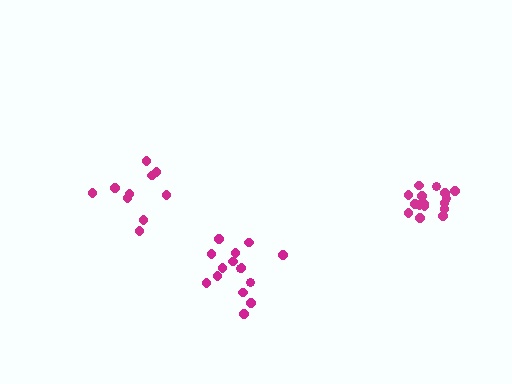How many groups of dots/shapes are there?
There are 3 groups.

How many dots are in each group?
Group 1: 10 dots, Group 2: 15 dots, Group 3: 16 dots (41 total).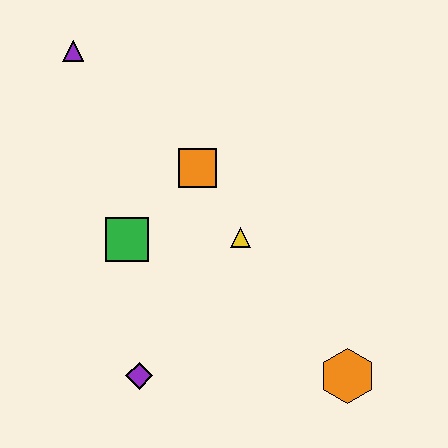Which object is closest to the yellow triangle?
The orange square is closest to the yellow triangle.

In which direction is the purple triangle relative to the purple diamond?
The purple triangle is above the purple diamond.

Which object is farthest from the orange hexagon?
The purple triangle is farthest from the orange hexagon.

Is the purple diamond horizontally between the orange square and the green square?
Yes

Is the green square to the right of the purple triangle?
Yes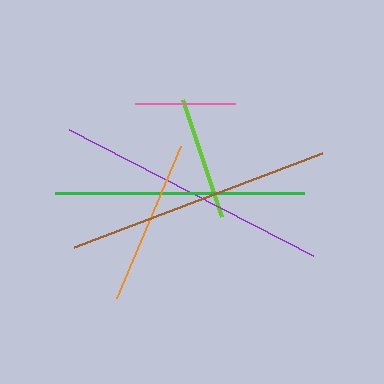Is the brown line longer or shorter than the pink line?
The brown line is longer than the pink line.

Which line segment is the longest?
The purple line is the longest at approximately 275 pixels.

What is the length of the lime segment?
The lime segment is approximately 124 pixels long.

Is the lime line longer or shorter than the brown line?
The brown line is longer than the lime line.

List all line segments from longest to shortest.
From longest to shortest: purple, brown, green, orange, lime, pink.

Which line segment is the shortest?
The pink line is the shortest at approximately 100 pixels.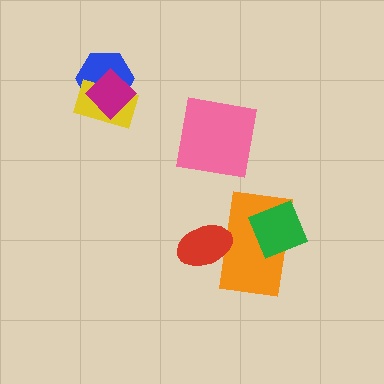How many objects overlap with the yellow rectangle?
2 objects overlap with the yellow rectangle.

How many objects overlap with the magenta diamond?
2 objects overlap with the magenta diamond.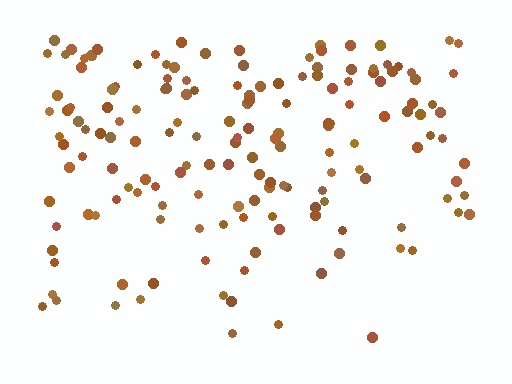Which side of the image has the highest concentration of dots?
The top.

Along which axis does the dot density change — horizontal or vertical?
Vertical.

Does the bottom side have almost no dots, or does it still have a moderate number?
Still a moderate number, just noticeably fewer than the top.